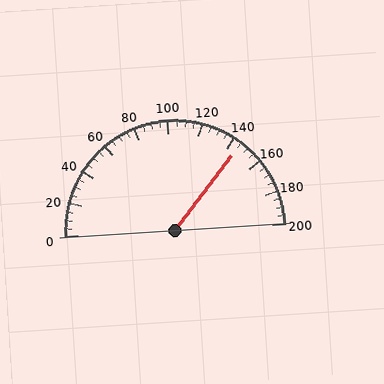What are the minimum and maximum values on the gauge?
The gauge ranges from 0 to 200.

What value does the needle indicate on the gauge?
The needle indicates approximately 145.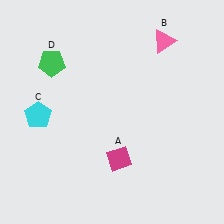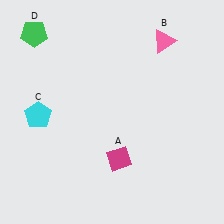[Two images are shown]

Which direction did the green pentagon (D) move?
The green pentagon (D) moved up.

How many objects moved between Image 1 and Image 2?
1 object moved between the two images.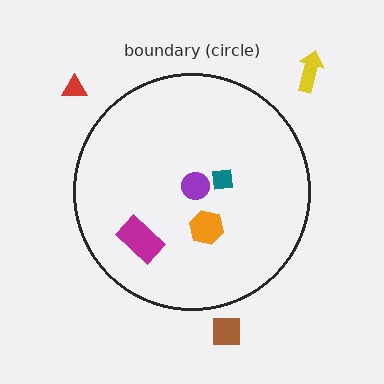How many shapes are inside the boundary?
4 inside, 3 outside.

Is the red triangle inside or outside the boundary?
Outside.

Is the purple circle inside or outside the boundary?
Inside.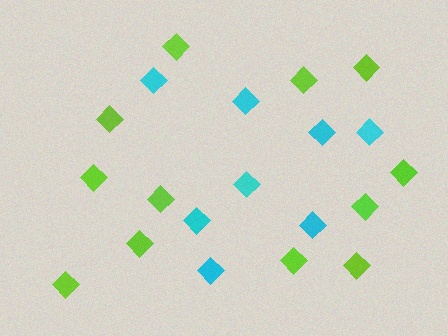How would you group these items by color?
There are 2 groups: one group of cyan diamonds (8) and one group of lime diamonds (12).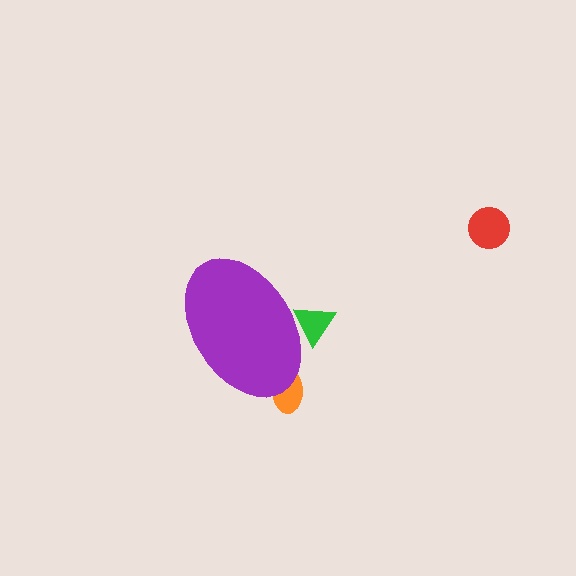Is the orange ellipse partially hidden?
Yes, the orange ellipse is partially hidden behind the purple ellipse.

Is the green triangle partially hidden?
Yes, the green triangle is partially hidden behind the purple ellipse.